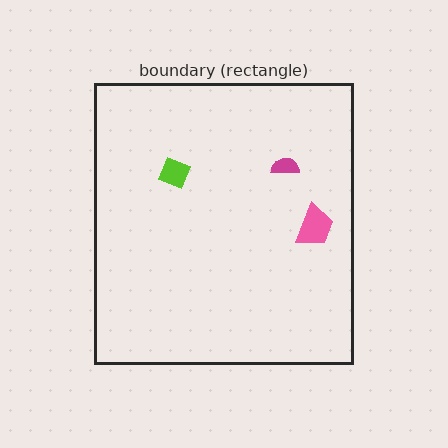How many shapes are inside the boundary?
3 inside, 0 outside.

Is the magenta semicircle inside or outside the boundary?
Inside.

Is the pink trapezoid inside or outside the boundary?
Inside.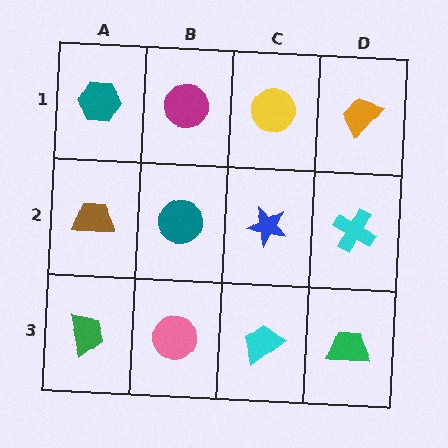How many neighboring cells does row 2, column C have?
4.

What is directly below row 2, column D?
A green trapezoid.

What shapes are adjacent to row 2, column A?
A teal hexagon (row 1, column A), a green trapezoid (row 3, column A), a teal circle (row 2, column B).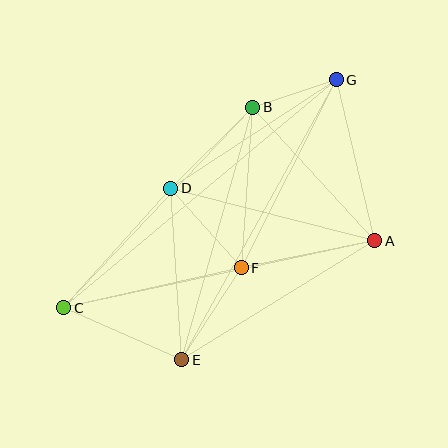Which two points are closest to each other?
Points B and G are closest to each other.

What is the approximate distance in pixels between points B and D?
The distance between B and D is approximately 115 pixels.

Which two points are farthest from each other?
Points C and G are farthest from each other.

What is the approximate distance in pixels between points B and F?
The distance between B and F is approximately 161 pixels.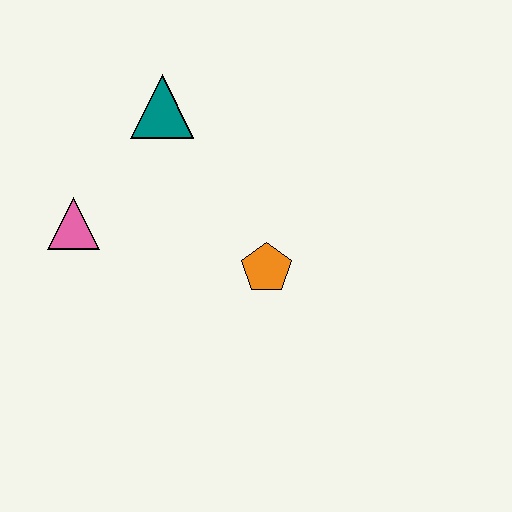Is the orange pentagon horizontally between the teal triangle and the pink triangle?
No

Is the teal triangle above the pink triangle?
Yes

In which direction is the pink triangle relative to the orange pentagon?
The pink triangle is to the left of the orange pentagon.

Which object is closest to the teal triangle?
The pink triangle is closest to the teal triangle.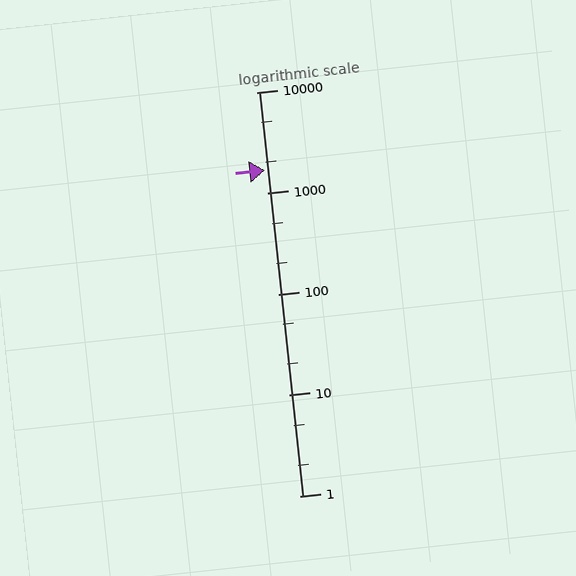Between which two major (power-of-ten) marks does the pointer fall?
The pointer is between 1000 and 10000.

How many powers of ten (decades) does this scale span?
The scale spans 4 decades, from 1 to 10000.